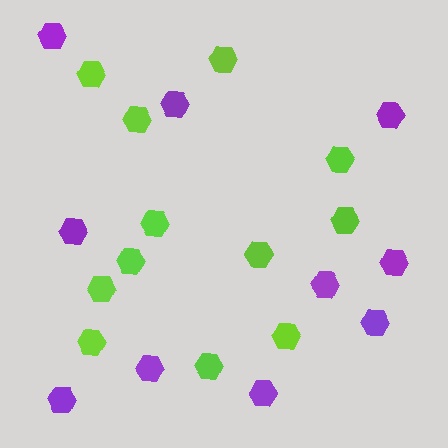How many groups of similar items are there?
There are 2 groups: one group of purple hexagons (10) and one group of lime hexagons (12).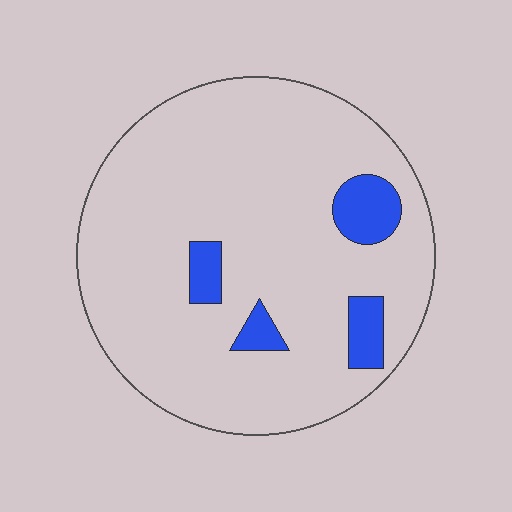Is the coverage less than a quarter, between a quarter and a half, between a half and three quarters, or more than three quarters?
Less than a quarter.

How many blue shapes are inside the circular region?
4.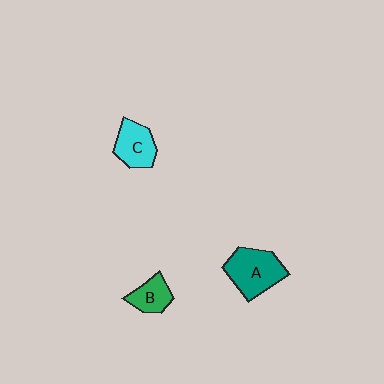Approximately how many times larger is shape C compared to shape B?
Approximately 1.3 times.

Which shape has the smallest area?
Shape B (green).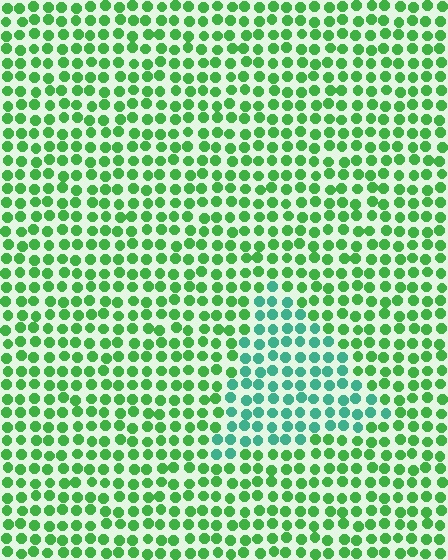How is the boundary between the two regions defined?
The boundary is defined purely by a slight shift in hue (about 39 degrees). Spacing, size, and orientation are identical on both sides.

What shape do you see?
I see a triangle.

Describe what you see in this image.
The image is filled with small green elements in a uniform arrangement. A triangle-shaped region is visible where the elements are tinted to a slightly different hue, forming a subtle color boundary.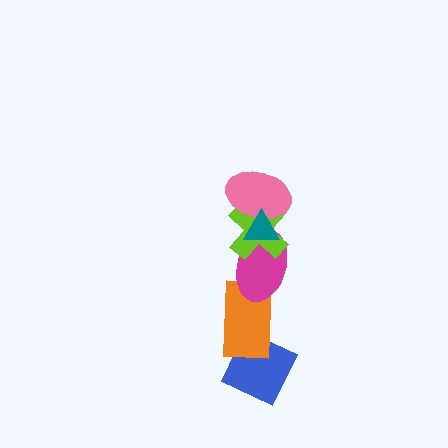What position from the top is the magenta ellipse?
The magenta ellipse is 4th from the top.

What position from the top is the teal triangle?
The teal triangle is 1st from the top.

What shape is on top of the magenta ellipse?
The lime cross is on top of the magenta ellipse.